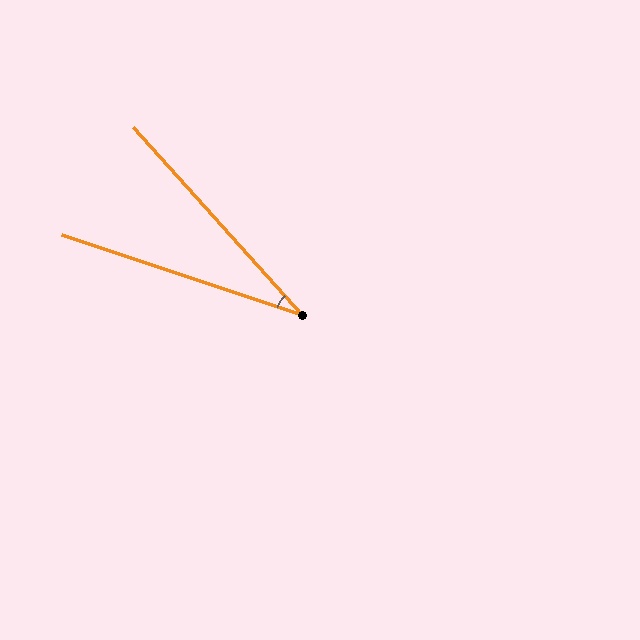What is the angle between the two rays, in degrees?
Approximately 29 degrees.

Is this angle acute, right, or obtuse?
It is acute.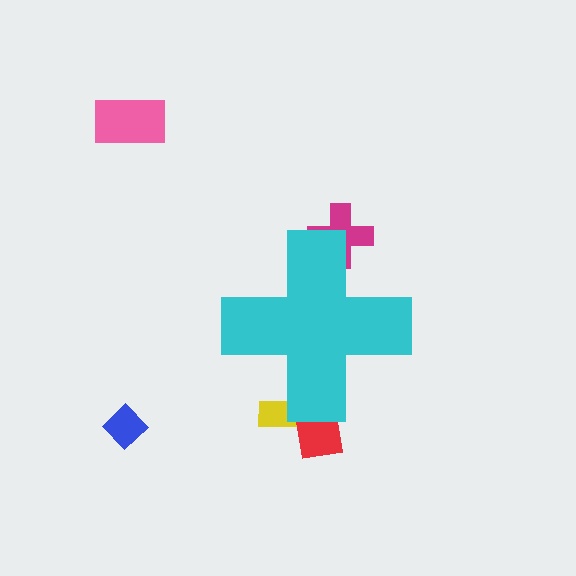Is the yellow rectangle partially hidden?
Yes, the yellow rectangle is partially hidden behind the cyan cross.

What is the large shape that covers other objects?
A cyan cross.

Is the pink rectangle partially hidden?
No, the pink rectangle is fully visible.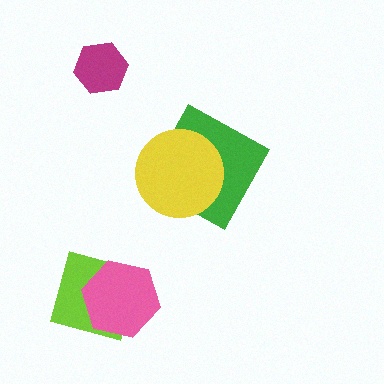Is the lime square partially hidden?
Yes, it is partially covered by another shape.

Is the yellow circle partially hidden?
No, no other shape covers it.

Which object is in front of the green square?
The yellow circle is in front of the green square.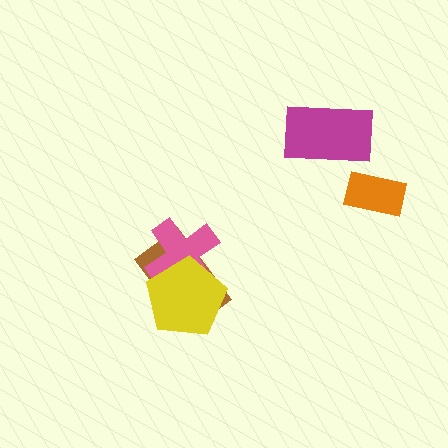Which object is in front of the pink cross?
The yellow pentagon is in front of the pink cross.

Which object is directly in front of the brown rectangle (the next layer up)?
The pink cross is directly in front of the brown rectangle.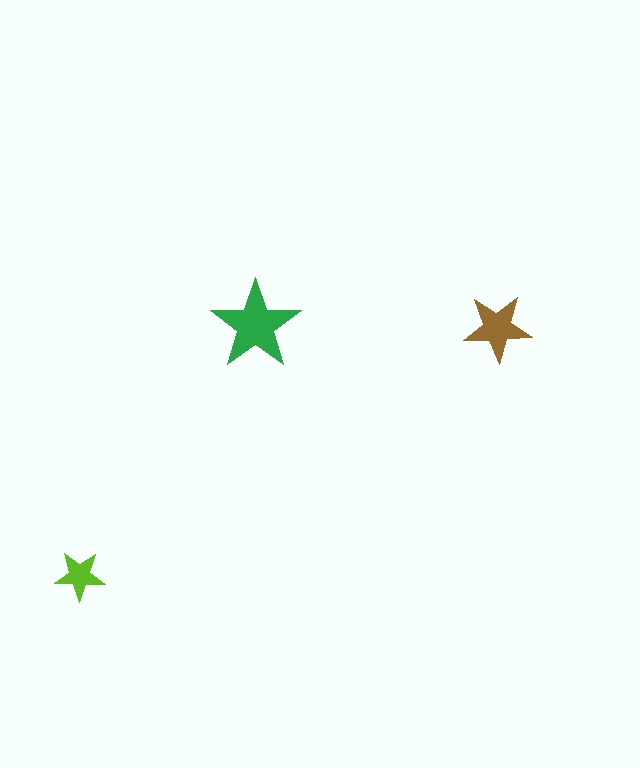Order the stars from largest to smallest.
the green one, the brown one, the lime one.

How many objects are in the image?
There are 3 objects in the image.